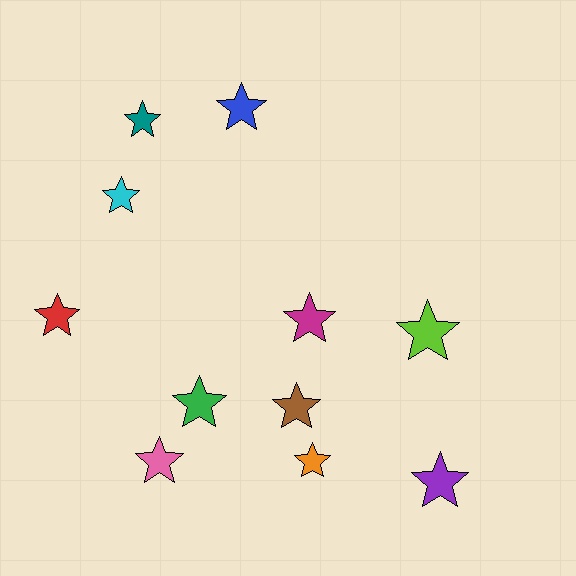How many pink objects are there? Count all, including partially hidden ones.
There is 1 pink object.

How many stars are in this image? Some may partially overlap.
There are 11 stars.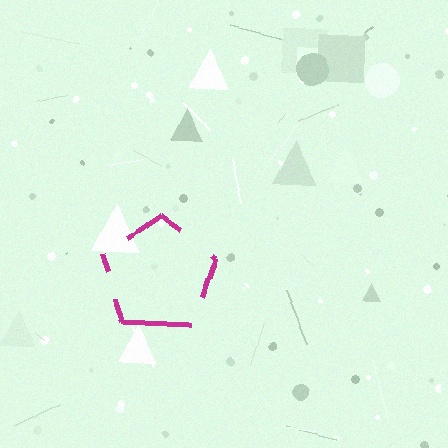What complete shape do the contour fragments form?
The contour fragments form a pentagon.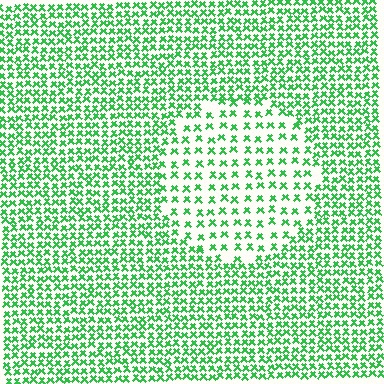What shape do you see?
I see a circle.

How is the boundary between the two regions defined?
The boundary is defined by a change in element density (approximately 2.0x ratio). All elements are the same color, size, and shape.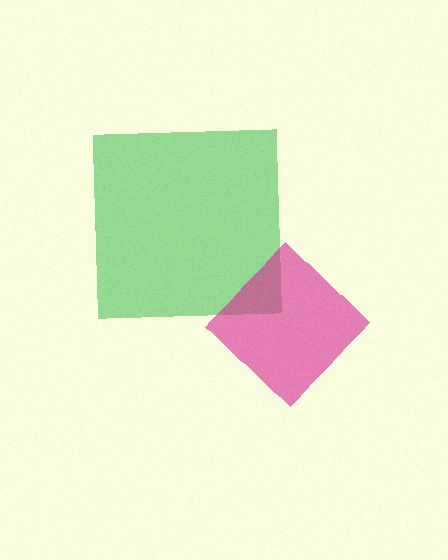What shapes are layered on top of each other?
The layered shapes are: a green square, a magenta diamond.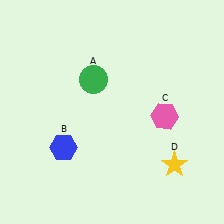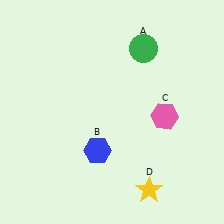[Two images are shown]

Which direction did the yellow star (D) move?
The yellow star (D) moved left.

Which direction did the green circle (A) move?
The green circle (A) moved right.